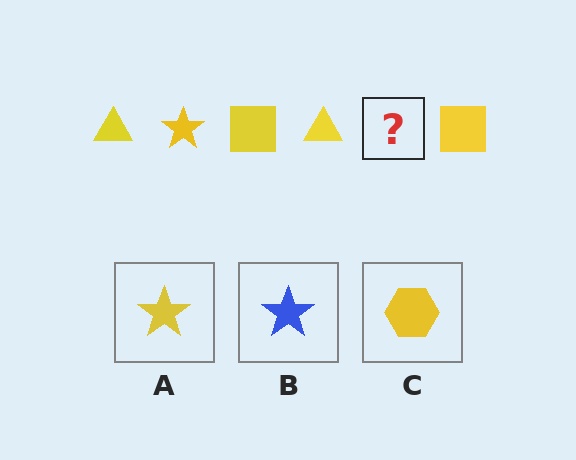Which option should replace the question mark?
Option A.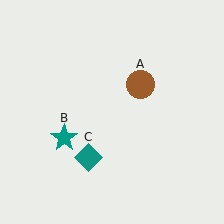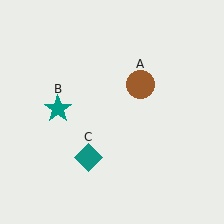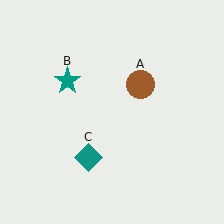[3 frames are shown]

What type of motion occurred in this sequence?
The teal star (object B) rotated clockwise around the center of the scene.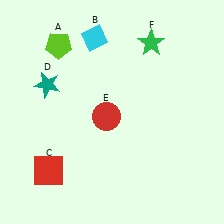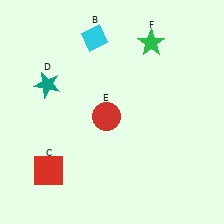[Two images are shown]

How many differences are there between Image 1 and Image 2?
There is 1 difference between the two images.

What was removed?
The lime pentagon (A) was removed in Image 2.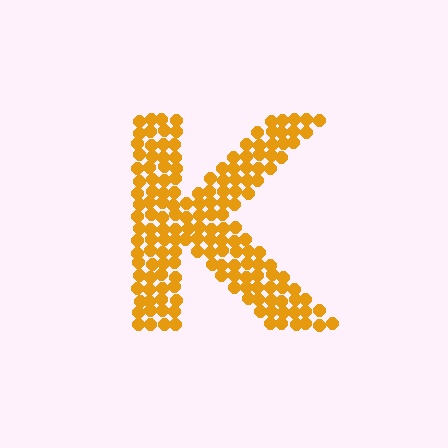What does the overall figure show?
The overall figure shows the letter K.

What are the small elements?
The small elements are circles.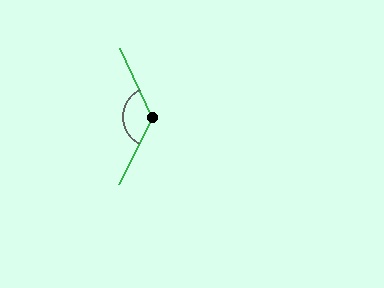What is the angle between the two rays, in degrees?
Approximately 128 degrees.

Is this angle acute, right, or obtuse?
It is obtuse.